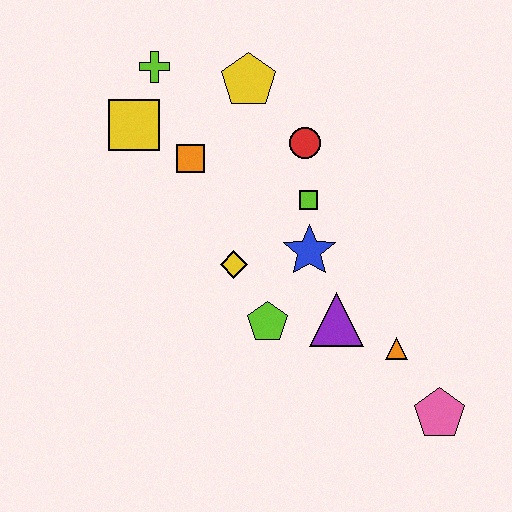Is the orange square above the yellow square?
No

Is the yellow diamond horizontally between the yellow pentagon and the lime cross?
Yes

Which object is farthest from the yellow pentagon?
The pink pentagon is farthest from the yellow pentagon.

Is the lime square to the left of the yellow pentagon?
No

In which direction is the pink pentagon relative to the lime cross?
The pink pentagon is below the lime cross.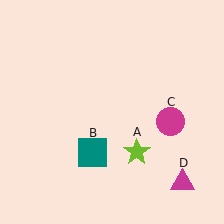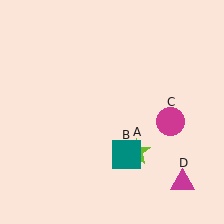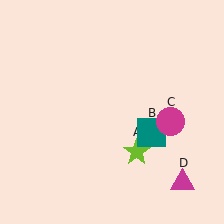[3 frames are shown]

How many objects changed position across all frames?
1 object changed position: teal square (object B).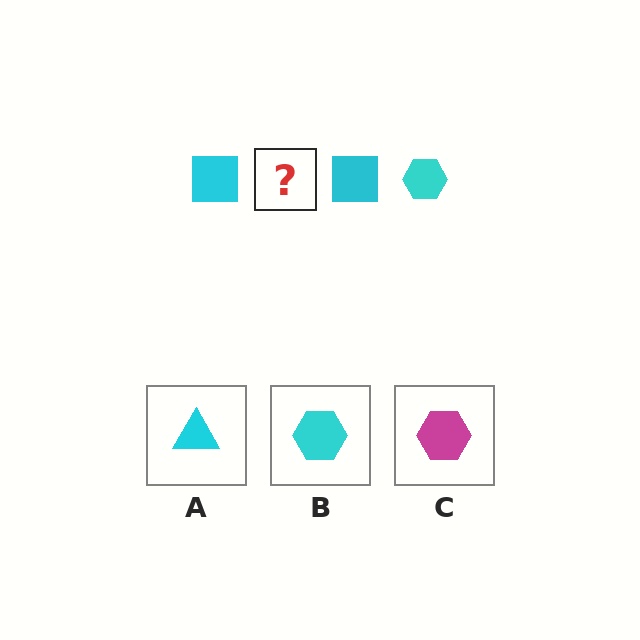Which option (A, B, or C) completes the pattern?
B.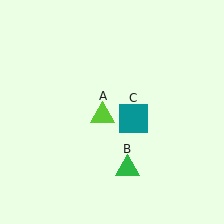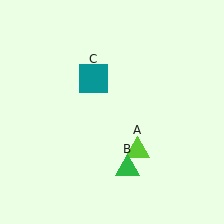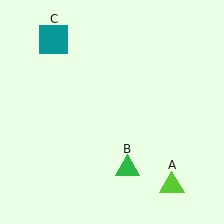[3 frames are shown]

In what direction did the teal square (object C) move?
The teal square (object C) moved up and to the left.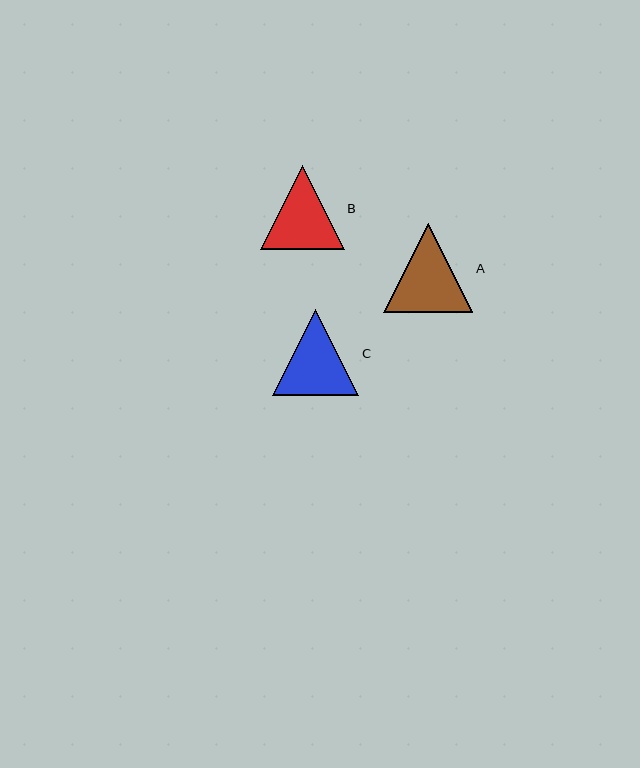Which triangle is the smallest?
Triangle B is the smallest with a size of approximately 84 pixels.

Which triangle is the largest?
Triangle A is the largest with a size of approximately 89 pixels.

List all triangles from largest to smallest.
From largest to smallest: A, C, B.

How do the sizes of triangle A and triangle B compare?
Triangle A and triangle B are approximately the same size.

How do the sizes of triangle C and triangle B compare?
Triangle C and triangle B are approximately the same size.